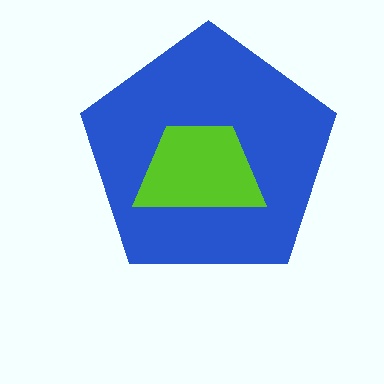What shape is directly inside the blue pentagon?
The lime trapezoid.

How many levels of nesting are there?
2.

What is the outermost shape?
The blue pentagon.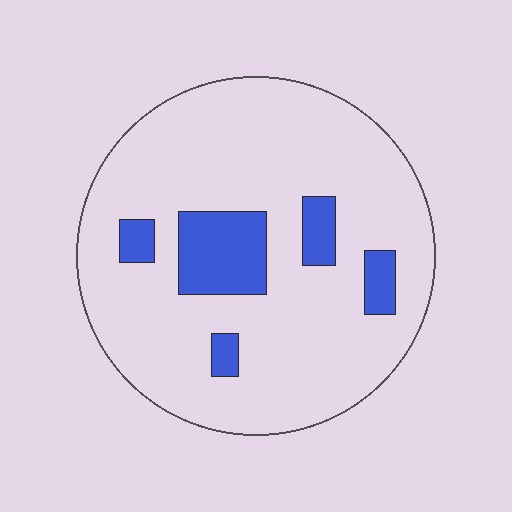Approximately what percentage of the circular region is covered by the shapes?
Approximately 15%.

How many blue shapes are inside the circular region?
5.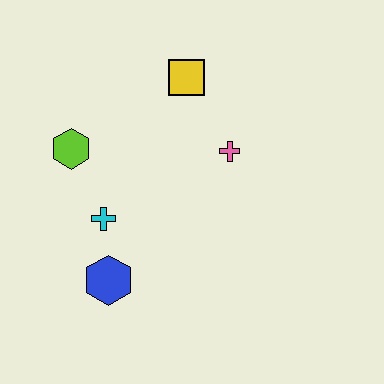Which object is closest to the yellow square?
The pink cross is closest to the yellow square.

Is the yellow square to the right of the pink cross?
No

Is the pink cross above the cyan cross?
Yes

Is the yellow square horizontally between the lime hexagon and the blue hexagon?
No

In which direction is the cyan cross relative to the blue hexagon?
The cyan cross is above the blue hexagon.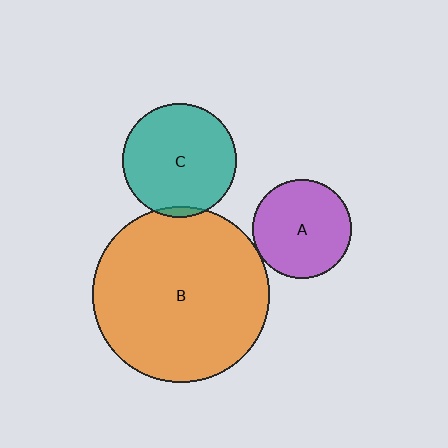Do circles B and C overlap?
Yes.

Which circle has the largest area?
Circle B (orange).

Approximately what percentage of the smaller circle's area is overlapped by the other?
Approximately 5%.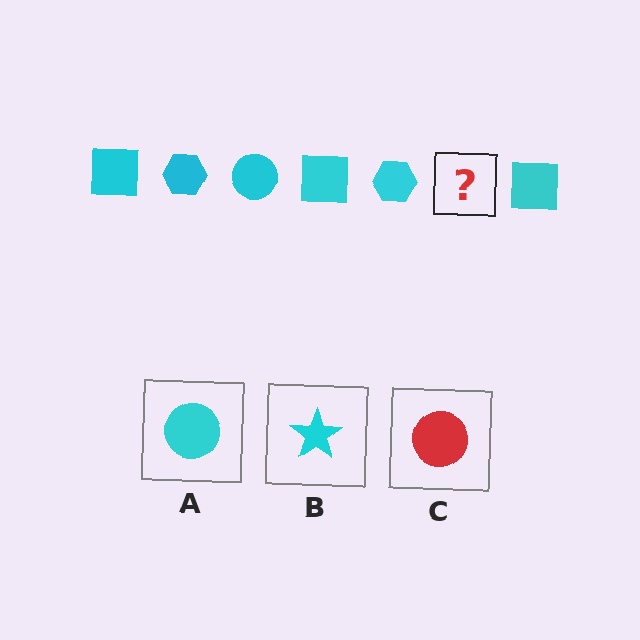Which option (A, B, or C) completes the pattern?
A.